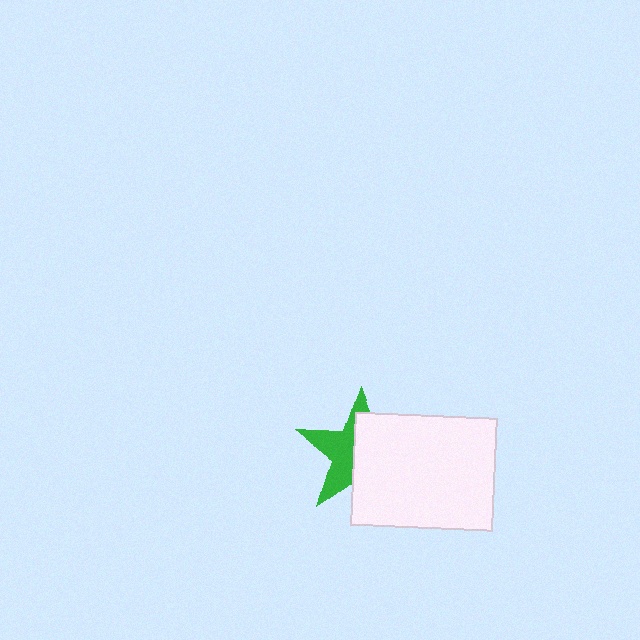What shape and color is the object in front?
The object in front is a white rectangle.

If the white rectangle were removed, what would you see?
You would see the complete green star.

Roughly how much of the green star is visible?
About half of it is visible (roughly 46%).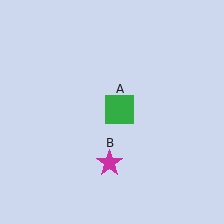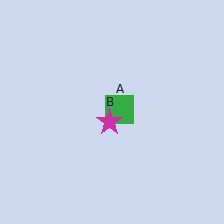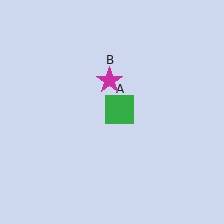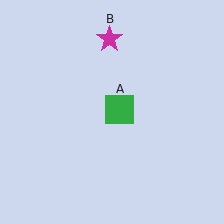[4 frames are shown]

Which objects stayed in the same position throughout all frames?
Green square (object A) remained stationary.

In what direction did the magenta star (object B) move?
The magenta star (object B) moved up.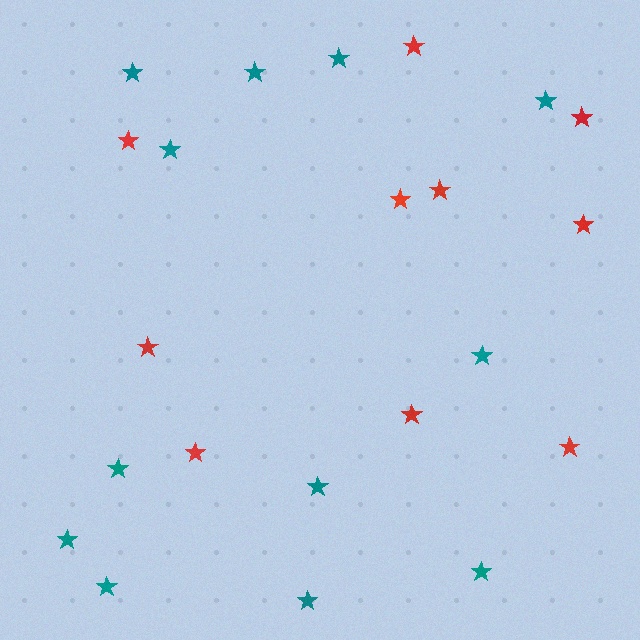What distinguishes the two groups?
There are 2 groups: one group of teal stars (12) and one group of red stars (10).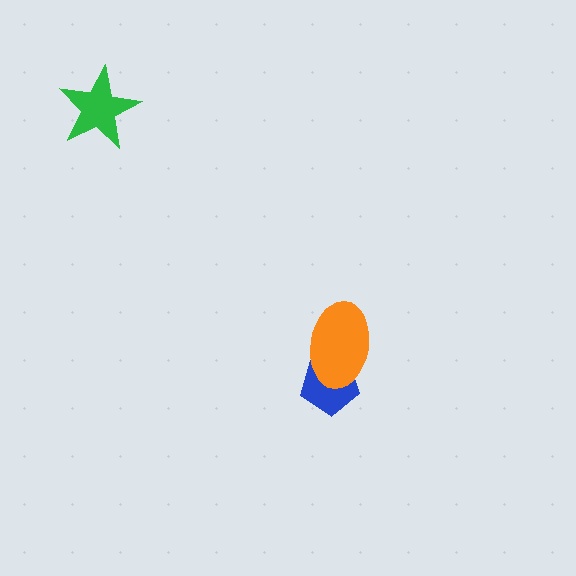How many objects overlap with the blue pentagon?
1 object overlaps with the blue pentagon.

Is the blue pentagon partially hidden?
Yes, it is partially covered by another shape.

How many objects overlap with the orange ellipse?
1 object overlaps with the orange ellipse.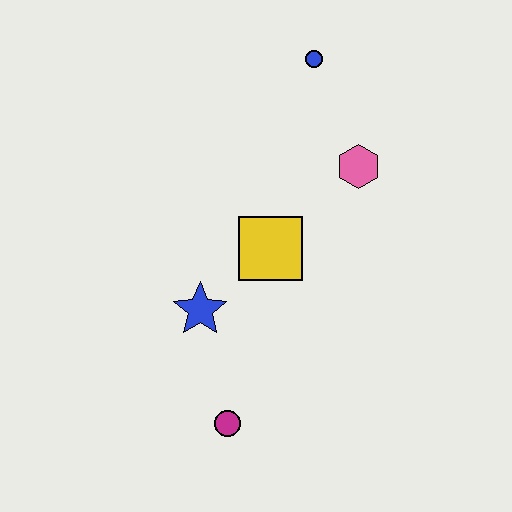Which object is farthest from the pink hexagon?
The magenta circle is farthest from the pink hexagon.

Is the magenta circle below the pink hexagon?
Yes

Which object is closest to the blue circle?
The pink hexagon is closest to the blue circle.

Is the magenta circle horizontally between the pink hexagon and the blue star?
Yes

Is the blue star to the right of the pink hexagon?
No